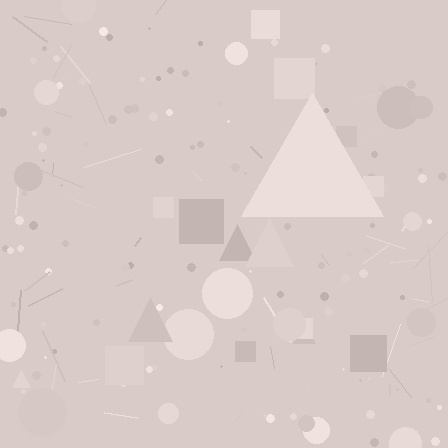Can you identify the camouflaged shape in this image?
The camouflaged shape is a triangle.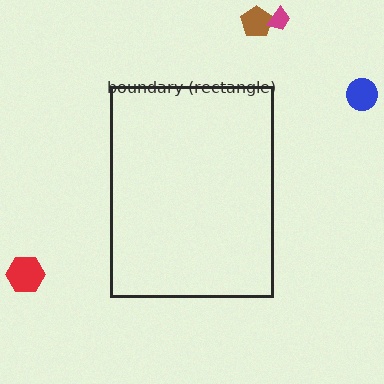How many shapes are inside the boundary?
0 inside, 4 outside.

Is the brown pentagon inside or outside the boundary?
Outside.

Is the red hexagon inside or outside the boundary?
Outside.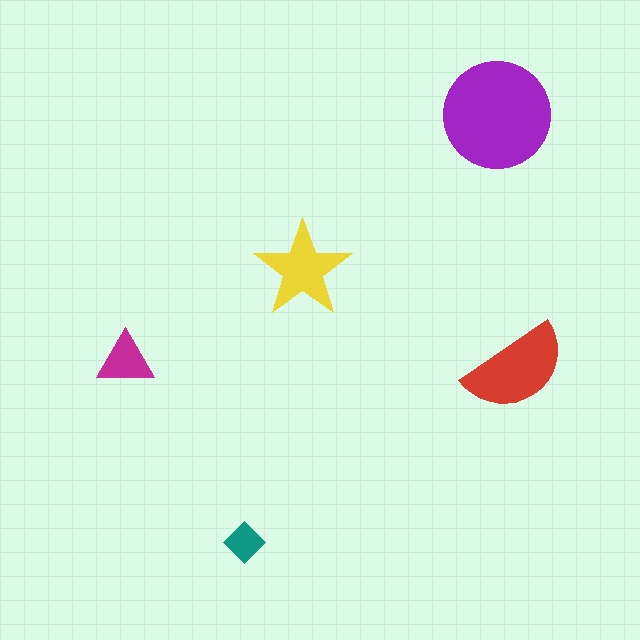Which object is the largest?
The purple circle.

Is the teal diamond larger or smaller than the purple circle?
Smaller.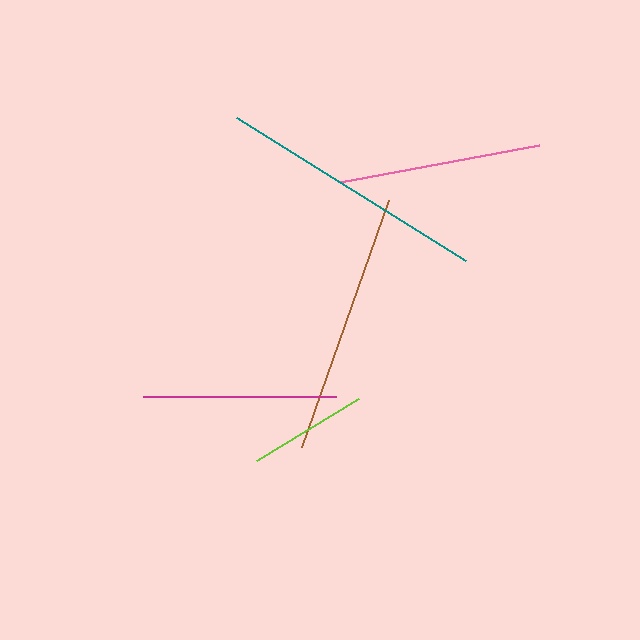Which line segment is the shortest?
The lime line is the shortest at approximately 119 pixels.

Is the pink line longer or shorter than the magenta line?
The pink line is longer than the magenta line.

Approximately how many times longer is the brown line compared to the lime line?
The brown line is approximately 2.2 times the length of the lime line.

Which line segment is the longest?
The teal line is the longest at approximately 270 pixels.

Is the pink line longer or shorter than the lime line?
The pink line is longer than the lime line.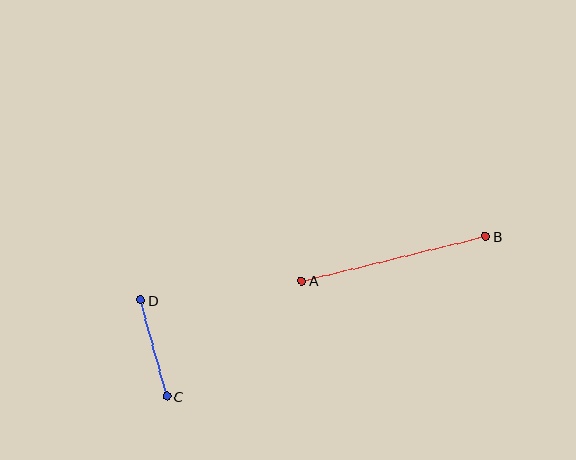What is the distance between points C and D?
The distance is approximately 99 pixels.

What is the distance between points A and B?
The distance is approximately 189 pixels.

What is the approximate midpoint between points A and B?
The midpoint is at approximately (394, 259) pixels.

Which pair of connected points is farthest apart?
Points A and B are farthest apart.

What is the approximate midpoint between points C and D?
The midpoint is at approximately (154, 348) pixels.